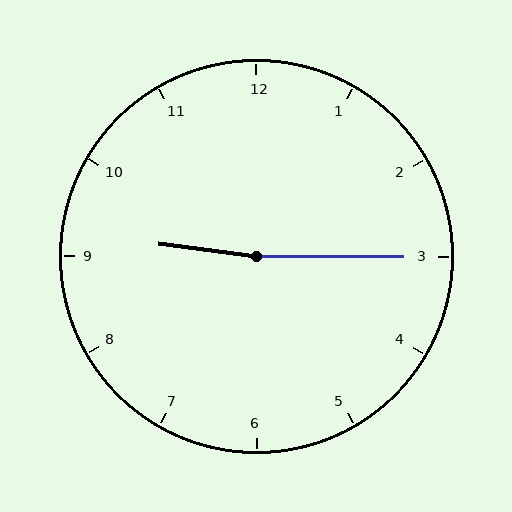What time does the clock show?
9:15.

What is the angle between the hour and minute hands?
Approximately 172 degrees.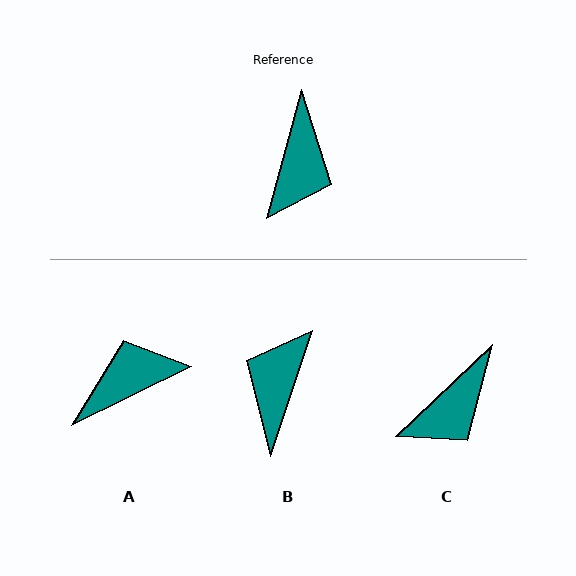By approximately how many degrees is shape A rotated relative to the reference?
Approximately 131 degrees counter-clockwise.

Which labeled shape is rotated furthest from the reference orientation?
B, about 177 degrees away.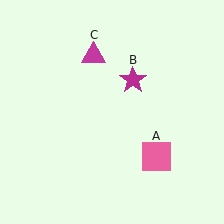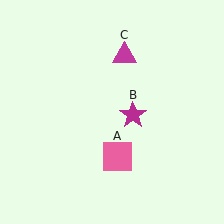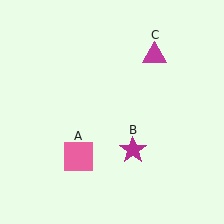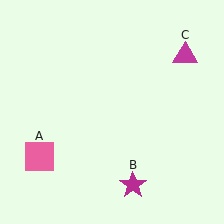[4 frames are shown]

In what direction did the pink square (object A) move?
The pink square (object A) moved left.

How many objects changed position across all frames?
3 objects changed position: pink square (object A), magenta star (object B), magenta triangle (object C).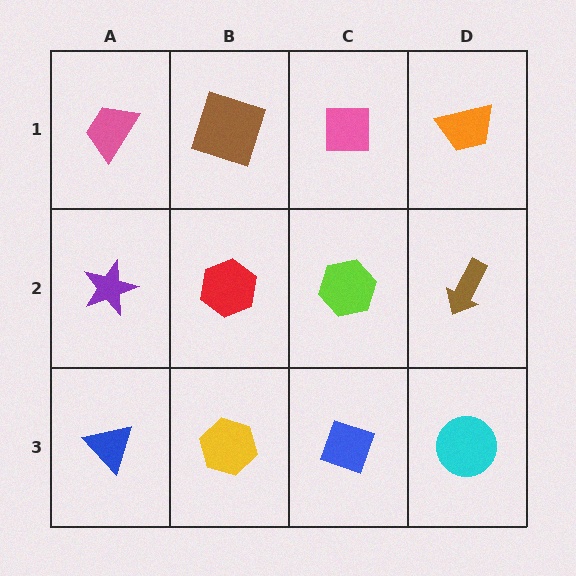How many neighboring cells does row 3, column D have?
2.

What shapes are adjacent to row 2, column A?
A pink trapezoid (row 1, column A), a blue triangle (row 3, column A), a red hexagon (row 2, column B).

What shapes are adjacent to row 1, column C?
A lime hexagon (row 2, column C), a brown square (row 1, column B), an orange trapezoid (row 1, column D).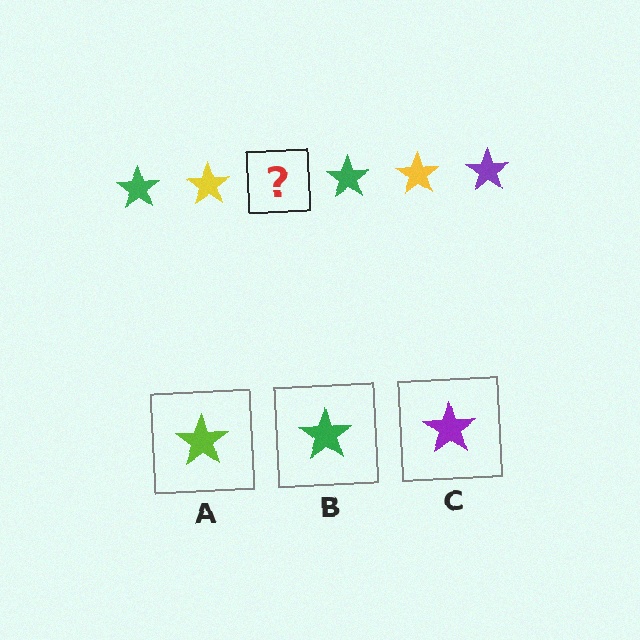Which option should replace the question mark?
Option C.